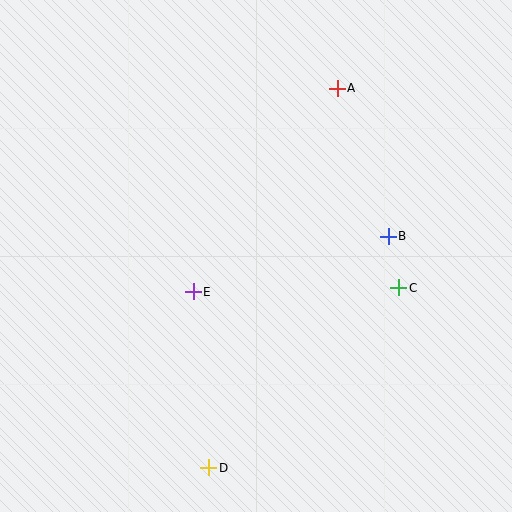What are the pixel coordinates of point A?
Point A is at (337, 88).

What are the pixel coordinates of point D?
Point D is at (209, 468).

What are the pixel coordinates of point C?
Point C is at (399, 288).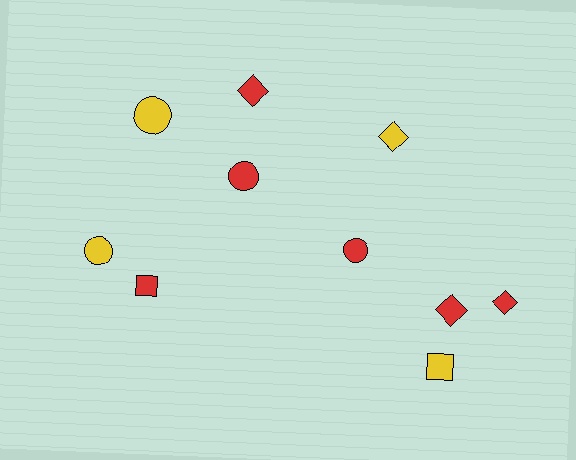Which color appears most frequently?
Red, with 6 objects.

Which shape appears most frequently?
Circle, with 4 objects.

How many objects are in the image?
There are 10 objects.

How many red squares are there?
There is 1 red square.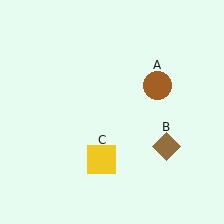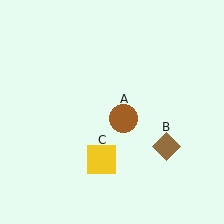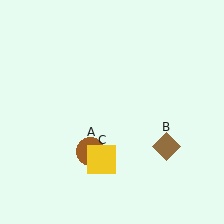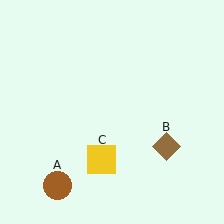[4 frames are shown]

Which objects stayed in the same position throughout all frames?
Brown diamond (object B) and yellow square (object C) remained stationary.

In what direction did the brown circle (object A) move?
The brown circle (object A) moved down and to the left.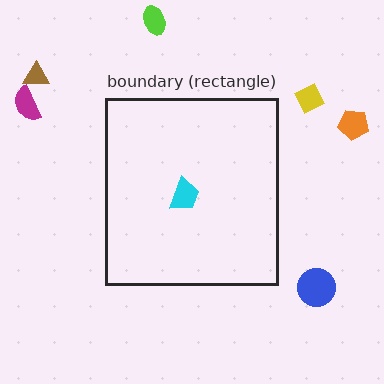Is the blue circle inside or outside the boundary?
Outside.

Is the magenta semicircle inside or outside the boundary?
Outside.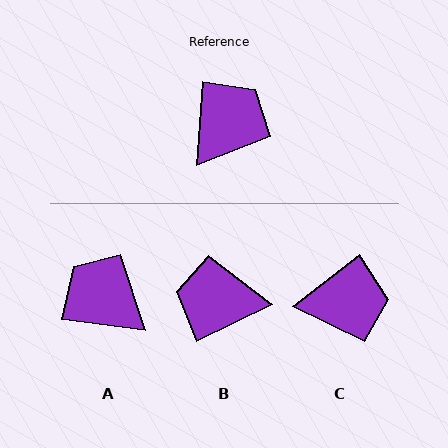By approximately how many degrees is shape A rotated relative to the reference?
Approximately 86 degrees counter-clockwise.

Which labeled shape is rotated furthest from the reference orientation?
B, about 120 degrees away.